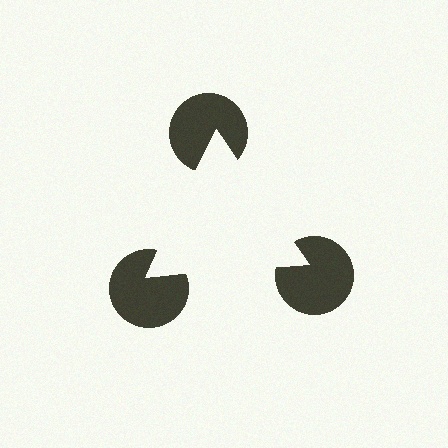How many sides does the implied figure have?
3 sides.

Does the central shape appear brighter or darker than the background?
It typically appears slightly brighter than the background, even though no actual brightness change is drawn.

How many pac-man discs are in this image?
There are 3 — one at each vertex of the illusory triangle.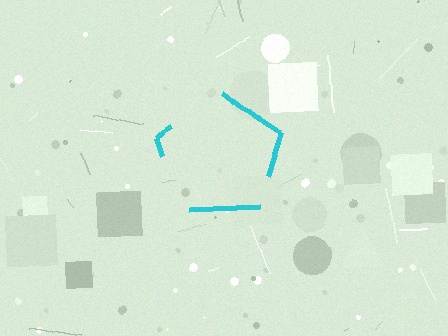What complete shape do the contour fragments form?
The contour fragments form a pentagon.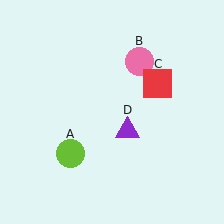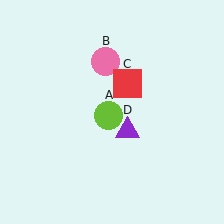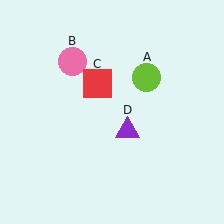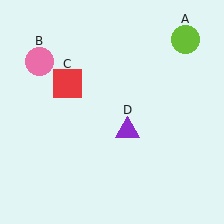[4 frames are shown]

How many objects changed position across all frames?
3 objects changed position: lime circle (object A), pink circle (object B), red square (object C).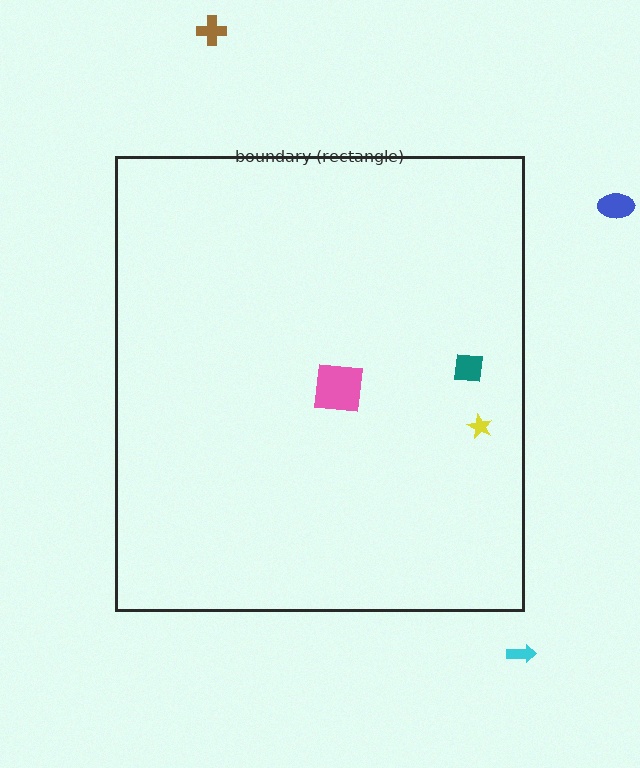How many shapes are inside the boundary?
3 inside, 3 outside.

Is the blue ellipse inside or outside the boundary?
Outside.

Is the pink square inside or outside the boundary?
Inside.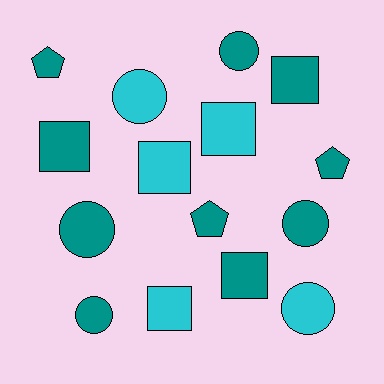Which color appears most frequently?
Teal, with 10 objects.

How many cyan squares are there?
There are 3 cyan squares.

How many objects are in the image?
There are 15 objects.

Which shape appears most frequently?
Square, with 6 objects.